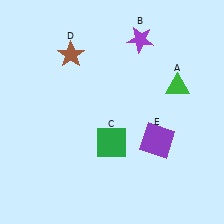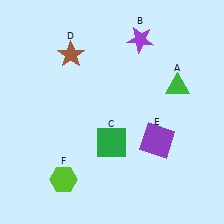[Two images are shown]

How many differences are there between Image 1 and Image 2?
There is 1 difference between the two images.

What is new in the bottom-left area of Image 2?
A lime hexagon (F) was added in the bottom-left area of Image 2.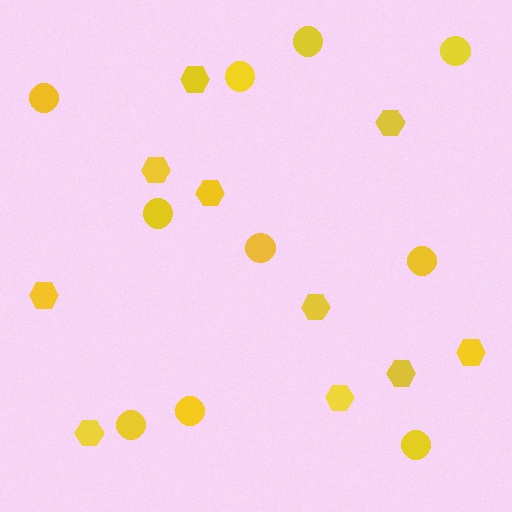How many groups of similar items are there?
There are 2 groups: one group of circles (10) and one group of hexagons (10).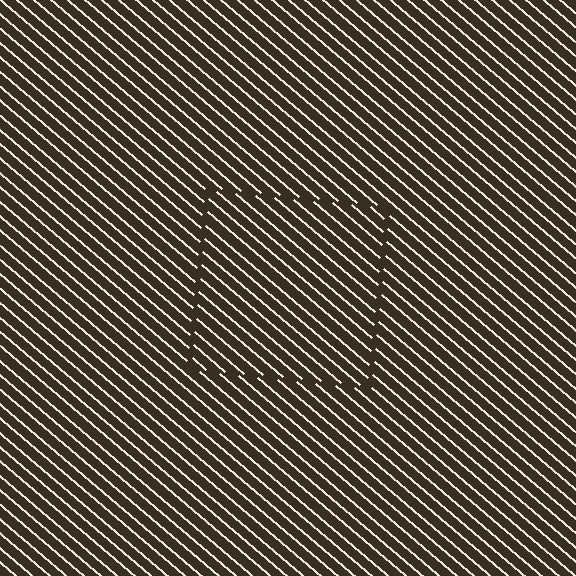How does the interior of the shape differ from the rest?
The interior of the shape contains the same grating, shifted by half a period — the contour is defined by the phase discontinuity where line-ends from the inner and outer gratings abut.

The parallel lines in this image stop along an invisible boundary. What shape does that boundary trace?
An illusory square. The interior of the shape contains the same grating, shifted by half a period — the contour is defined by the phase discontinuity where line-ends from the inner and outer gratings abut.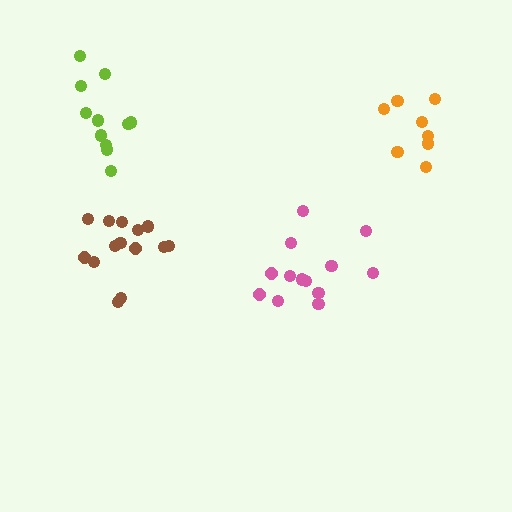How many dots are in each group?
Group 1: 14 dots, Group 2: 11 dots, Group 3: 8 dots, Group 4: 13 dots (46 total).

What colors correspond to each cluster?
The clusters are colored: brown, lime, orange, pink.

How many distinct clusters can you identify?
There are 4 distinct clusters.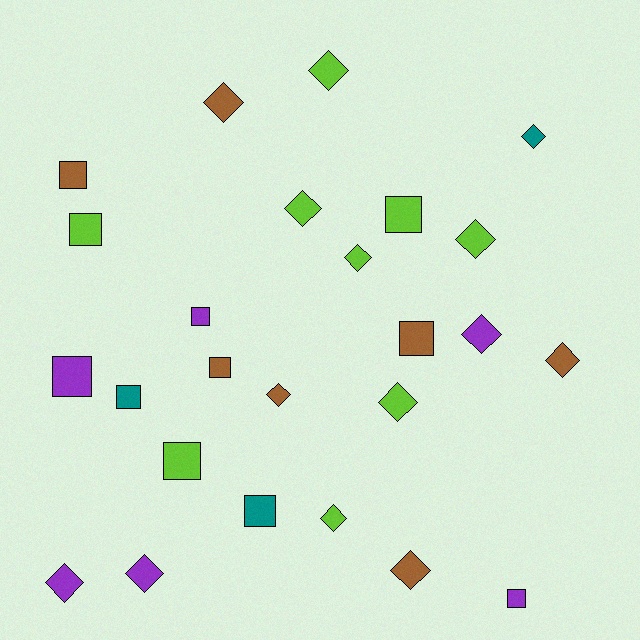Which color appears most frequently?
Lime, with 9 objects.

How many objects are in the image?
There are 25 objects.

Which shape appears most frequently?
Diamond, with 14 objects.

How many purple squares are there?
There are 3 purple squares.